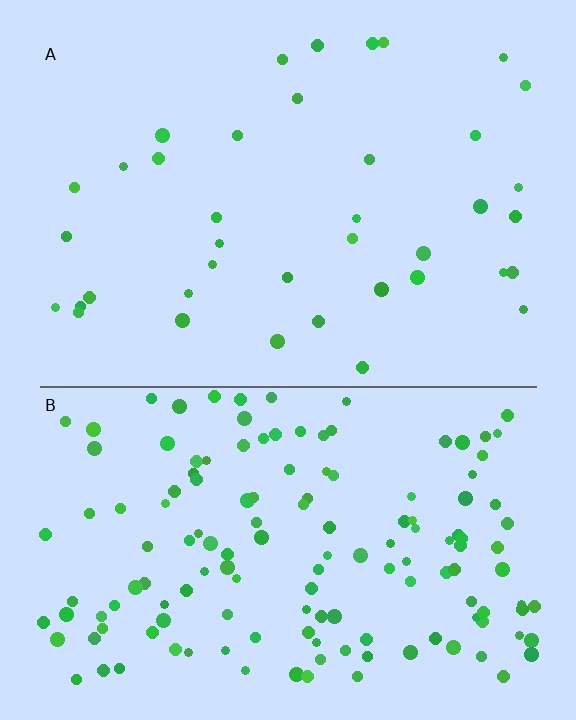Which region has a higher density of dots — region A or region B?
B (the bottom).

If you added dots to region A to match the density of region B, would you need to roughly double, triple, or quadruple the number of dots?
Approximately quadruple.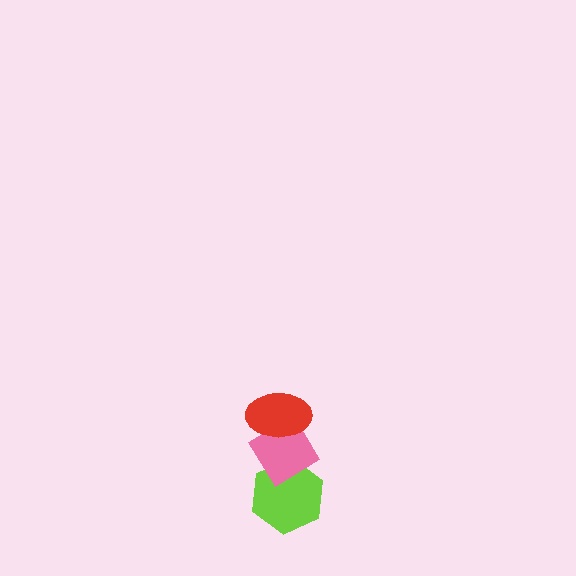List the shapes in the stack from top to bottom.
From top to bottom: the red ellipse, the pink diamond, the lime hexagon.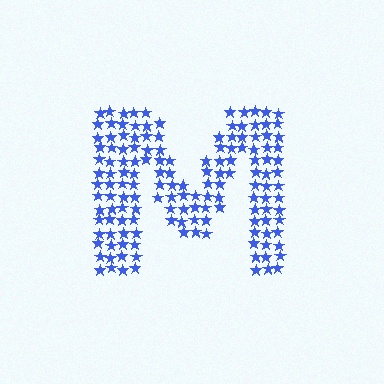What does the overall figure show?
The overall figure shows the letter M.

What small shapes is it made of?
It is made of small stars.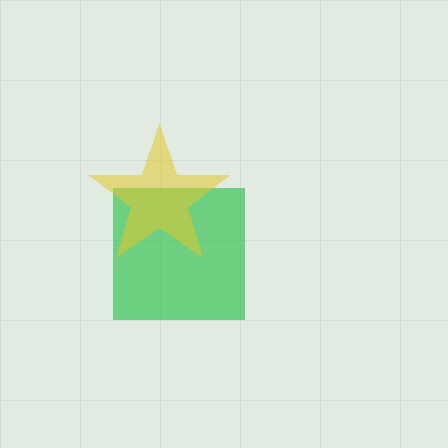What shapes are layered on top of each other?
The layered shapes are: a green square, a yellow star.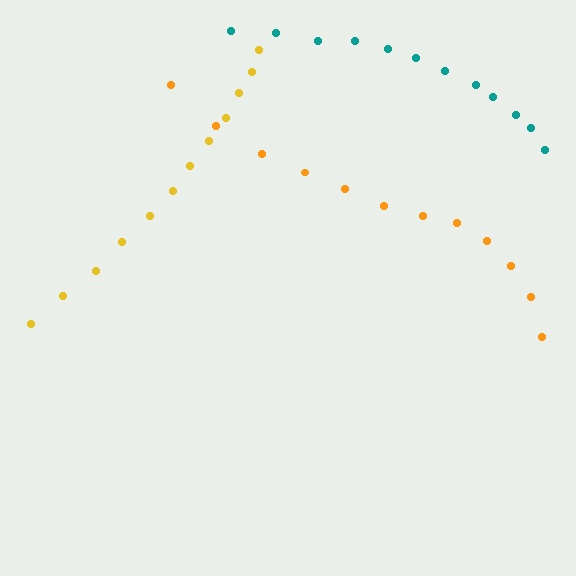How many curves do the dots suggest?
There are 3 distinct paths.